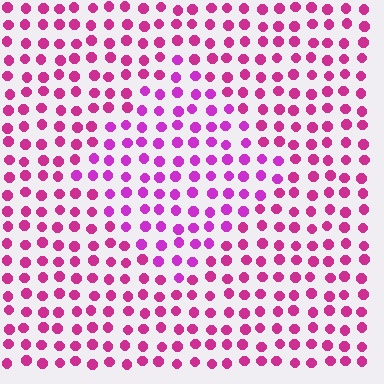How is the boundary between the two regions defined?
The boundary is defined purely by a slight shift in hue (about 23 degrees). Spacing, size, and orientation are identical on both sides.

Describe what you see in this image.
The image is filled with small magenta elements in a uniform arrangement. A diamond-shaped region is visible where the elements are tinted to a slightly different hue, forming a subtle color boundary.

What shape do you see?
I see a diamond.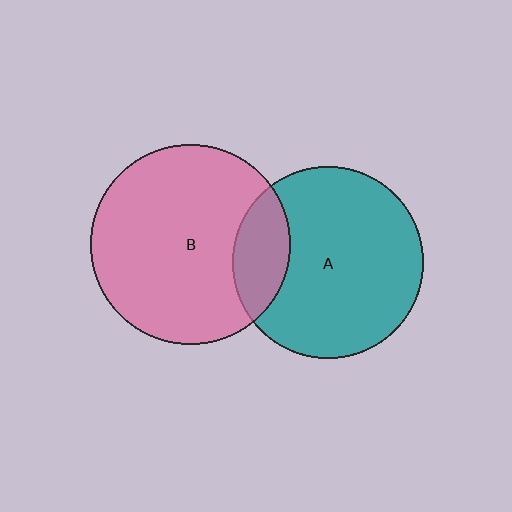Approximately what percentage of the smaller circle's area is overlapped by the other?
Approximately 20%.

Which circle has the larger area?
Circle B (pink).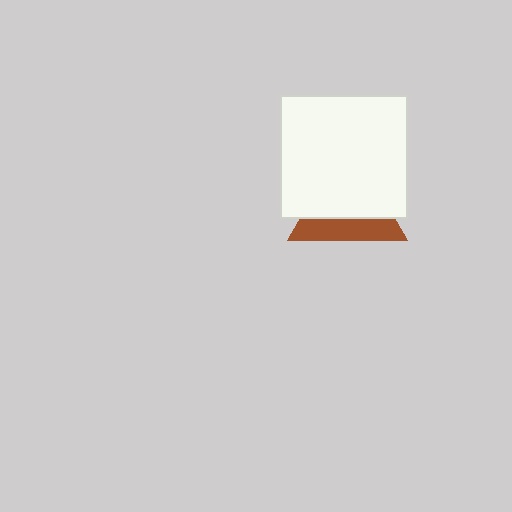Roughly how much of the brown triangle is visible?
A small part of it is visible (roughly 37%).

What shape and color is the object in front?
The object in front is a white rectangle.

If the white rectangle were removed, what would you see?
You would see the complete brown triangle.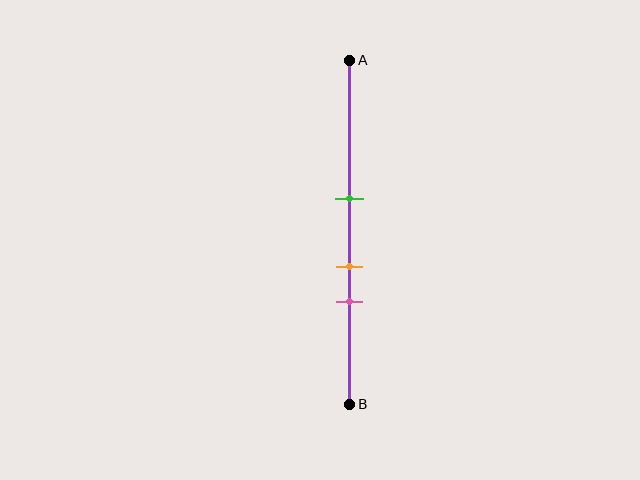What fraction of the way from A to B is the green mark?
The green mark is approximately 40% (0.4) of the way from A to B.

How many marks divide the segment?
There are 3 marks dividing the segment.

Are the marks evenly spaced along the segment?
Yes, the marks are approximately evenly spaced.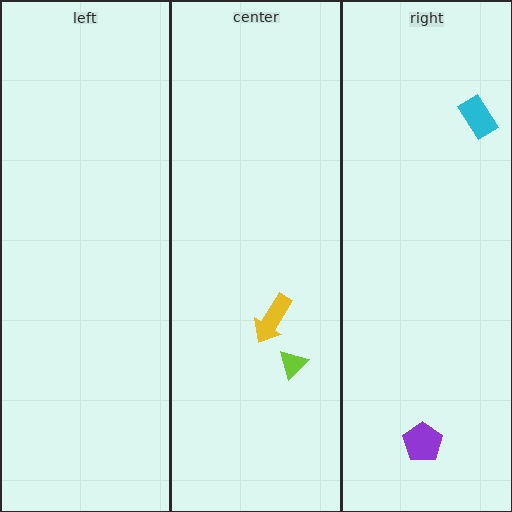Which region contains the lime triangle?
The center region.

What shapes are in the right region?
The purple pentagon, the cyan rectangle.